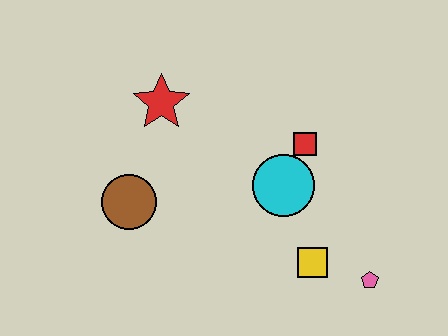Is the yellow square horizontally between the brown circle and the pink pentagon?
Yes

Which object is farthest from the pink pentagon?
The red star is farthest from the pink pentagon.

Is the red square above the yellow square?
Yes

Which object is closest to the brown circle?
The red star is closest to the brown circle.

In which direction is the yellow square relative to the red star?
The yellow square is below the red star.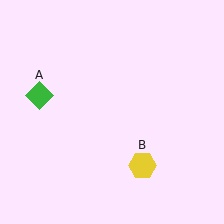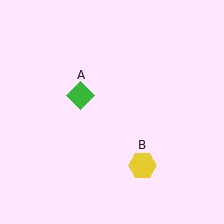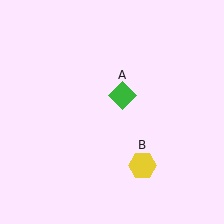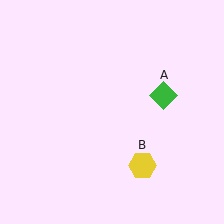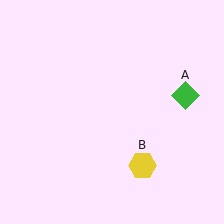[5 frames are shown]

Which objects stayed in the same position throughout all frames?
Yellow hexagon (object B) remained stationary.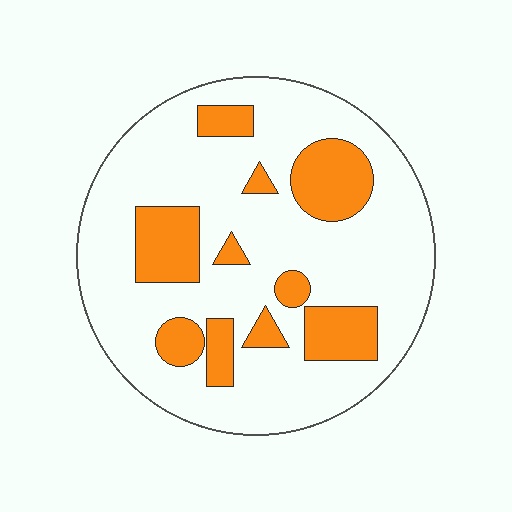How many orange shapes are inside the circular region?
10.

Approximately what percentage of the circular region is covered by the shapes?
Approximately 25%.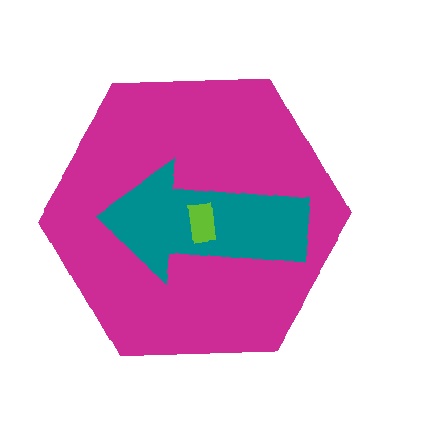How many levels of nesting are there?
3.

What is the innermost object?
The lime rectangle.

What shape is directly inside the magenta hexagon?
The teal arrow.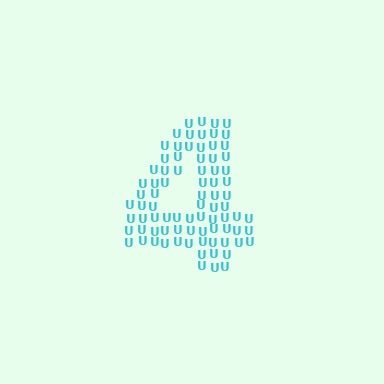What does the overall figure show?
The overall figure shows the digit 4.